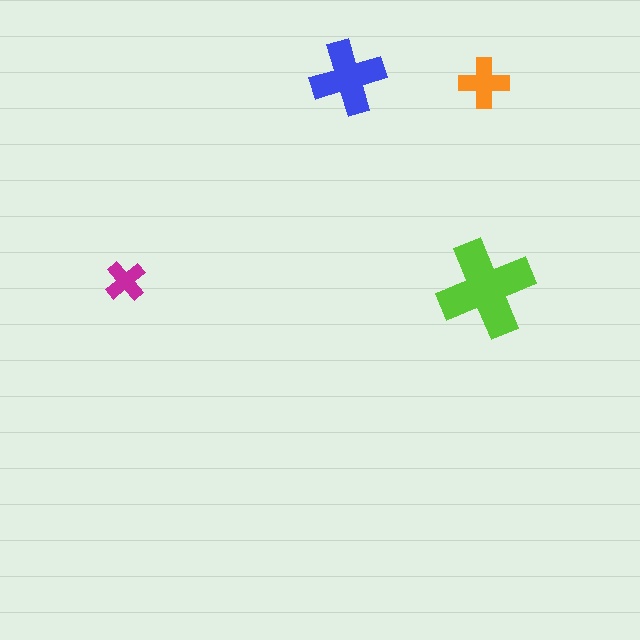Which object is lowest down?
The lime cross is bottommost.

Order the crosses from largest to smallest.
the lime one, the blue one, the orange one, the magenta one.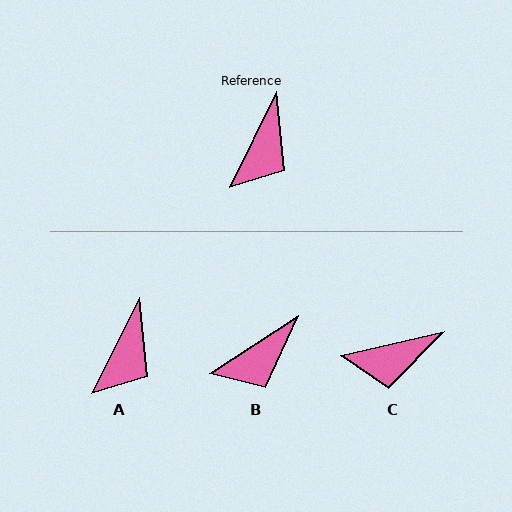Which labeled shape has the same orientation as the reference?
A.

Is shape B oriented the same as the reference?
No, it is off by about 30 degrees.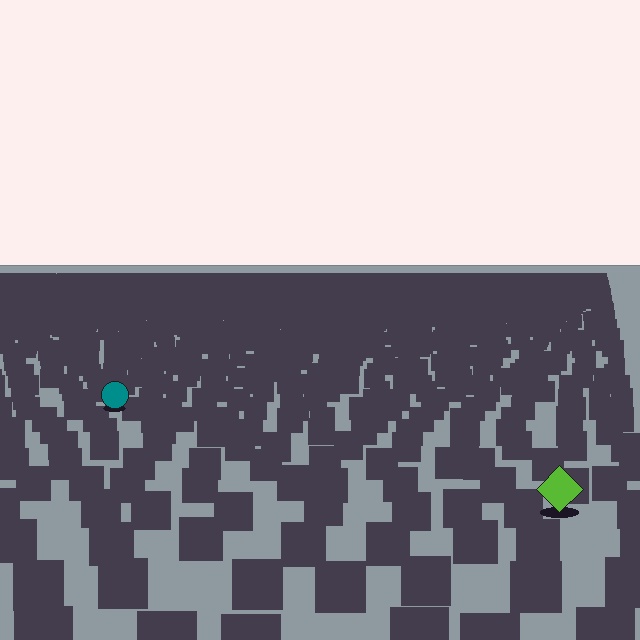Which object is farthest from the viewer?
The teal circle is farthest from the viewer. It appears smaller and the ground texture around it is denser.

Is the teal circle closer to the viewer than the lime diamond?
No. The lime diamond is closer — you can tell from the texture gradient: the ground texture is coarser near it.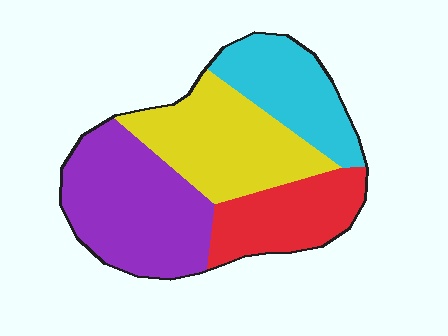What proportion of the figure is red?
Red takes up about one fifth (1/5) of the figure.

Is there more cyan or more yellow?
Yellow.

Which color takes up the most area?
Purple, at roughly 35%.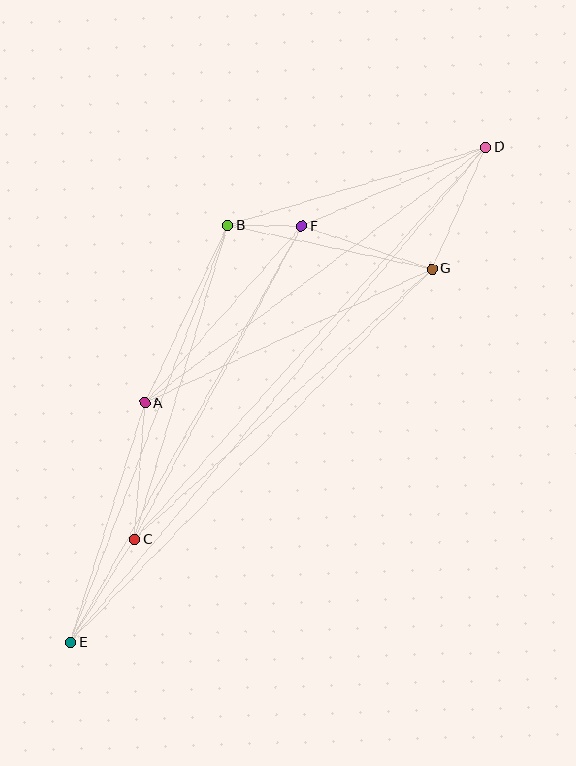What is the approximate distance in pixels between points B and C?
The distance between B and C is approximately 327 pixels.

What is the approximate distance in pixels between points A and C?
The distance between A and C is approximately 137 pixels.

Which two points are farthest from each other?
Points D and E are farthest from each other.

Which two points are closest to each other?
Points B and F are closest to each other.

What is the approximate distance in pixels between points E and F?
The distance between E and F is approximately 476 pixels.